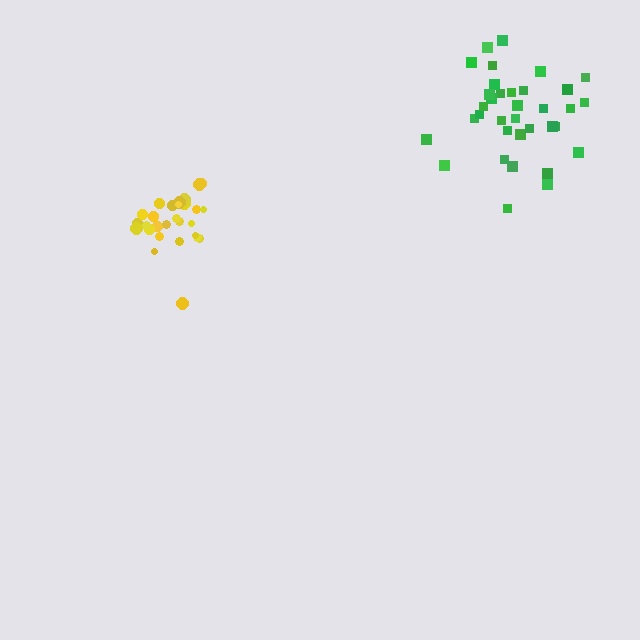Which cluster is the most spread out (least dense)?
Green.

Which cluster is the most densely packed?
Yellow.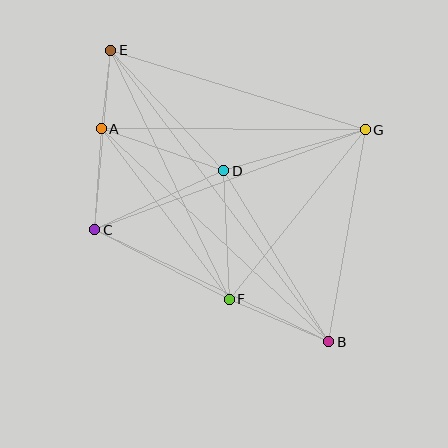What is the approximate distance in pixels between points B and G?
The distance between B and G is approximately 215 pixels.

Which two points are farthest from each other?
Points B and E are farthest from each other.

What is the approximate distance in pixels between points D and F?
The distance between D and F is approximately 129 pixels.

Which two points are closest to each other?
Points A and E are closest to each other.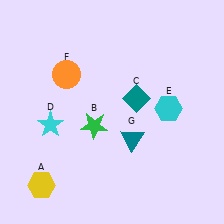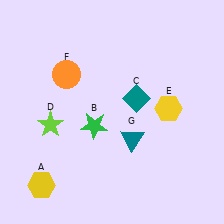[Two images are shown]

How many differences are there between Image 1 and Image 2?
There are 2 differences between the two images.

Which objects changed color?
D changed from cyan to lime. E changed from cyan to yellow.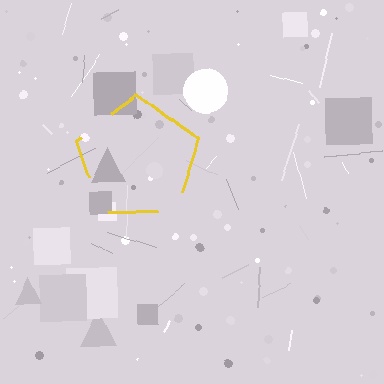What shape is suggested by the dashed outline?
The dashed outline suggests a pentagon.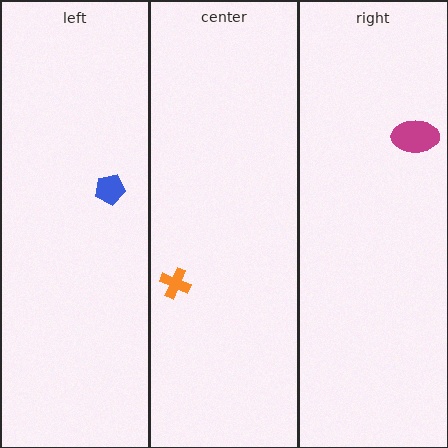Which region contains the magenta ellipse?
The right region.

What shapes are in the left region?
The blue pentagon.